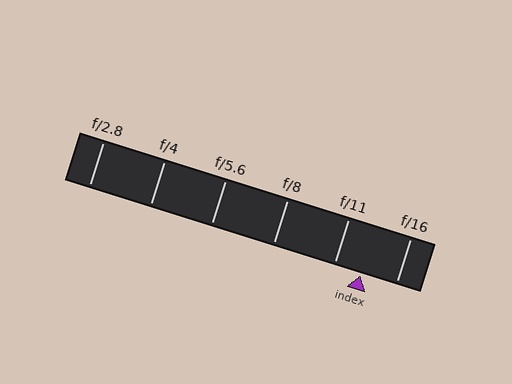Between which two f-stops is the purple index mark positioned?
The index mark is between f/11 and f/16.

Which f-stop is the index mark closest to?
The index mark is closest to f/11.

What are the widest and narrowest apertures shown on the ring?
The widest aperture shown is f/2.8 and the narrowest is f/16.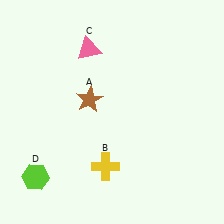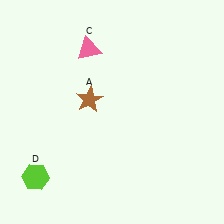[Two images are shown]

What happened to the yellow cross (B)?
The yellow cross (B) was removed in Image 2. It was in the bottom-left area of Image 1.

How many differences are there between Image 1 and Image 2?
There is 1 difference between the two images.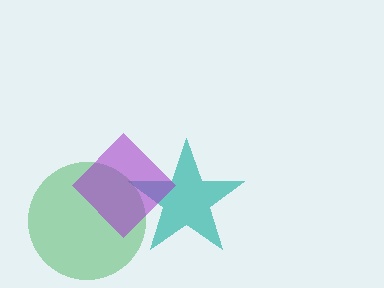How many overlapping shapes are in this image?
There are 3 overlapping shapes in the image.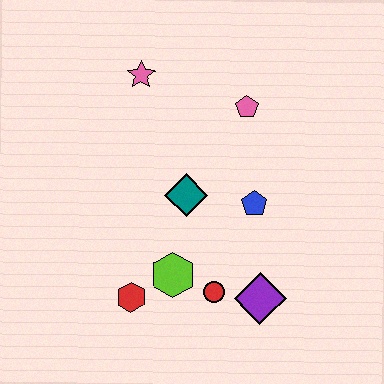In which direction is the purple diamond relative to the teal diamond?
The purple diamond is below the teal diamond.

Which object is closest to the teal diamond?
The blue pentagon is closest to the teal diamond.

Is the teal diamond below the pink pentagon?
Yes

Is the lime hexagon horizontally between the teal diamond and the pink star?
Yes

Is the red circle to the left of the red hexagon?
No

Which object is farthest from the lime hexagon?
The pink star is farthest from the lime hexagon.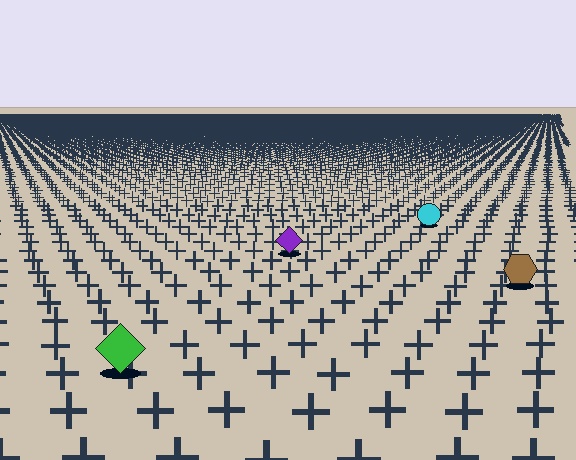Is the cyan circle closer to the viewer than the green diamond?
No. The green diamond is closer — you can tell from the texture gradient: the ground texture is coarser near it.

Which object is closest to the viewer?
The green diamond is closest. The texture marks near it are larger and more spread out.